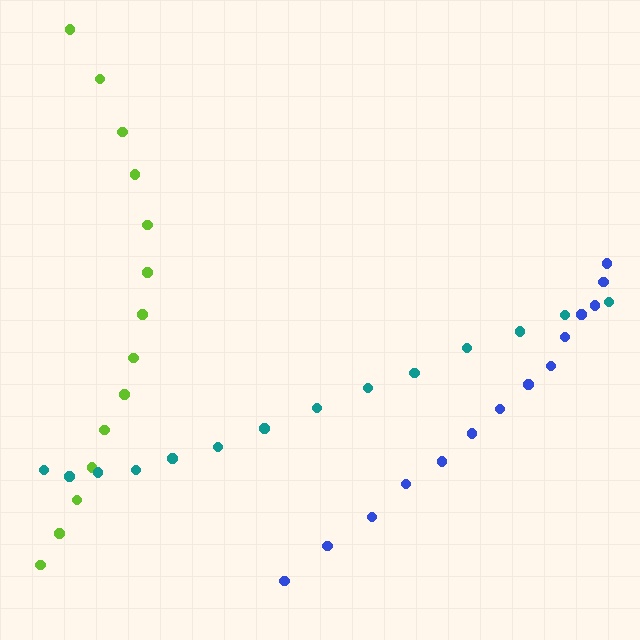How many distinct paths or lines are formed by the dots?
There are 3 distinct paths.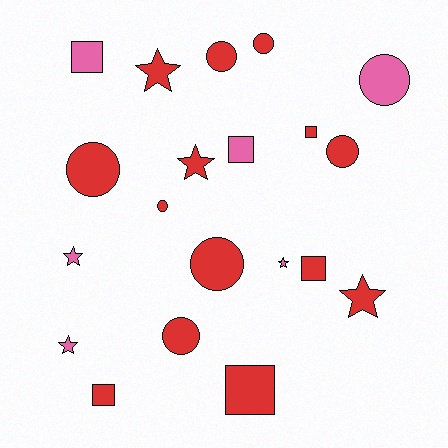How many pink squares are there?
There are 2 pink squares.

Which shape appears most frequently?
Circle, with 8 objects.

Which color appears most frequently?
Red, with 14 objects.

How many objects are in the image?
There are 20 objects.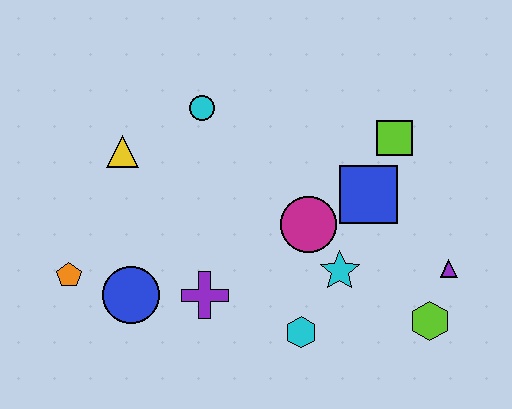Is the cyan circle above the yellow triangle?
Yes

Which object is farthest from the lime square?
The orange pentagon is farthest from the lime square.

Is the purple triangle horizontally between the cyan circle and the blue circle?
No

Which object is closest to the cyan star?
The magenta circle is closest to the cyan star.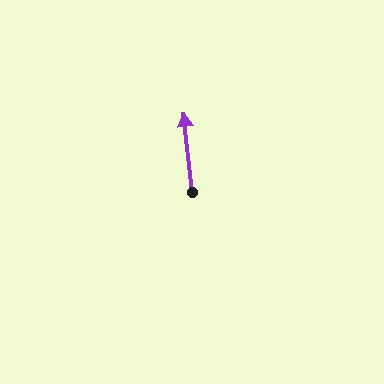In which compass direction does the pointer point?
North.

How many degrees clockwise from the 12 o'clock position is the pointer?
Approximately 354 degrees.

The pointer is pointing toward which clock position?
Roughly 12 o'clock.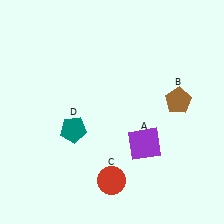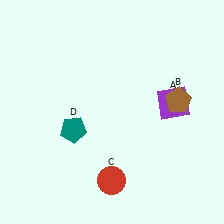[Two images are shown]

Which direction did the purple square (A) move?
The purple square (A) moved up.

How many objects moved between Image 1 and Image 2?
1 object moved between the two images.